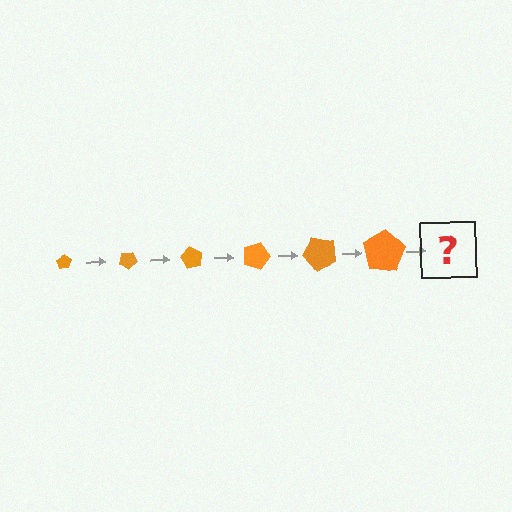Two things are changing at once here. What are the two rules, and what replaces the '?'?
The two rules are that the pentagon grows larger each step and it rotates 30 degrees each step. The '?' should be a pentagon, larger than the previous one and rotated 180 degrees from the start.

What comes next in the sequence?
The next element should be a pentagon, larger than the previous one and rotated 180 degrees from the start.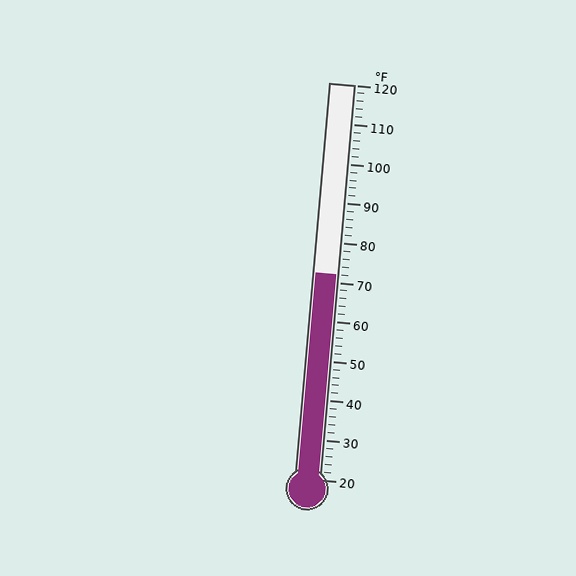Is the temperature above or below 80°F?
The temperature is below 80°F.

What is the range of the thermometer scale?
The thermometer scale ranges from 20°F to 120°F.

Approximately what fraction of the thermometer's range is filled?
The thermometer is filled to approximately 50% of its range.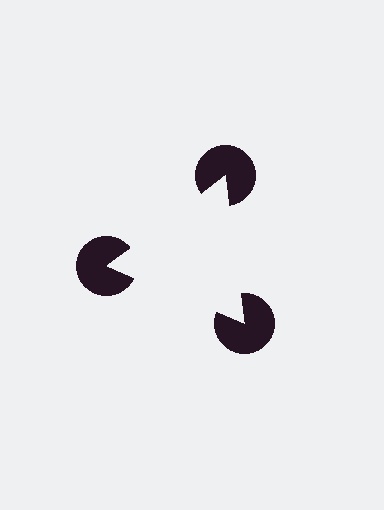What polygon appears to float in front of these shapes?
An illusory triangle — its edges are inferred from the aligned wedge cuts in the pac-man discs, not physically drawn.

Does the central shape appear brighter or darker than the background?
It typically appears slightly brighter than the background, even though no actual brightness change is drawn.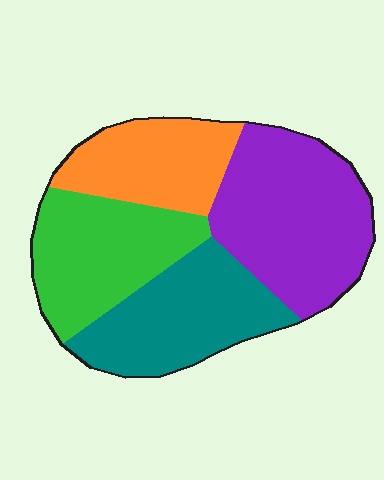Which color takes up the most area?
Purple, at roughly 30%.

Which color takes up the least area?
Orange, at roughly 20%.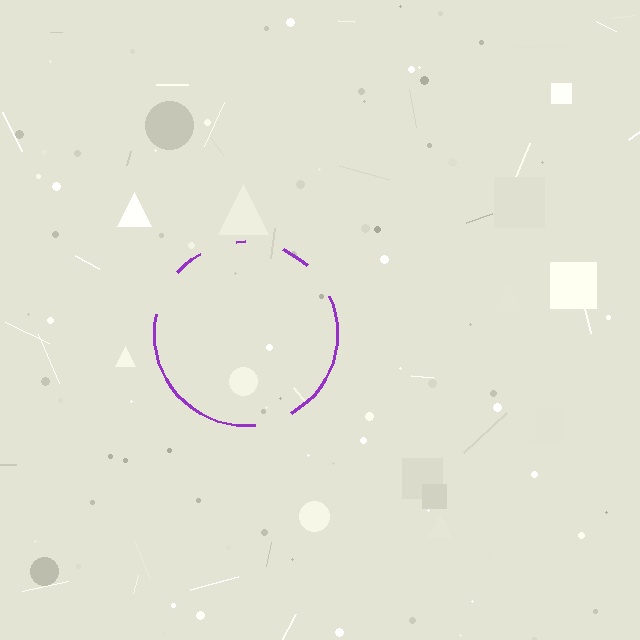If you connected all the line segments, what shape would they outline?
They would outline a circle.